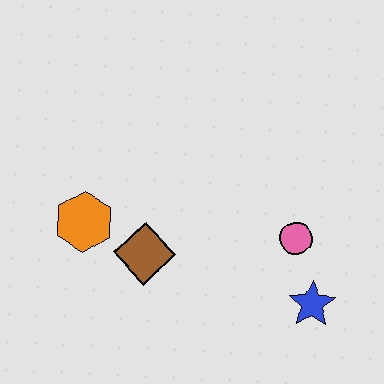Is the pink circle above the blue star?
Yes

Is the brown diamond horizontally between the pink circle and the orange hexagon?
Yes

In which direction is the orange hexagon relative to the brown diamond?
The orange hexagon is to the left of the brown diamond.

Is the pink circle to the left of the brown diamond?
No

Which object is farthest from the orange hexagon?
The blue star is farthest from the orange hexagon.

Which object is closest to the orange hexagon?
The brown diamond is closest to the orange hexagon.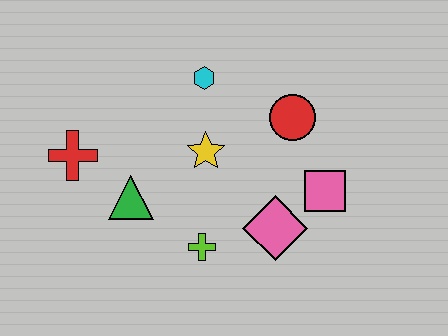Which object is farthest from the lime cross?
The cyan hexagon is farthest from the lime cross.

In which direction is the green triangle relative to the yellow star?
The green triangle is to the left of the yellow star.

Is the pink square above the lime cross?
Yes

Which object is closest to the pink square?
The pink diamond is closest to the pink square.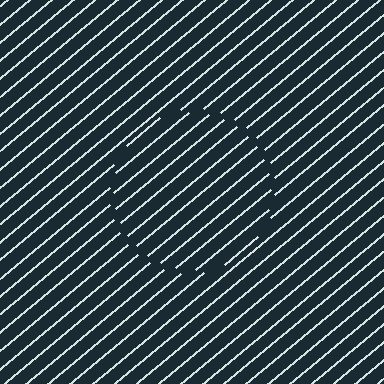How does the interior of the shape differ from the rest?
The interior of the shape contains the same grating, shifted by half a period — the contour is defined by the phase discontinuity where line-ends from the inner and outer gratings abut.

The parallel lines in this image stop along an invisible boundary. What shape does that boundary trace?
An illusory circle. The interior of the shape contains the same grating, shifted by half a period — the contour is defined by the phase discontinuity where line-ends from the inner and outer gratings abut.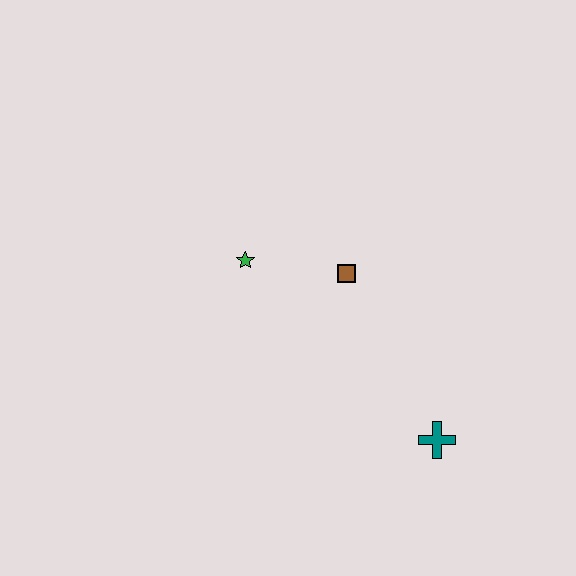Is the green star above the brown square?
Yes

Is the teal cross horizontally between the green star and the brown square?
No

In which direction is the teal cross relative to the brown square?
The teal cross is below the brown square.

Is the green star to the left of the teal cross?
Yes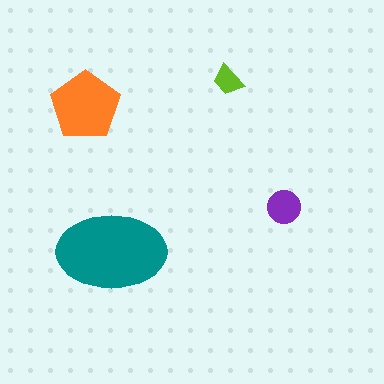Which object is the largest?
The teal ellipse.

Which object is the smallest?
The lime trapezoid.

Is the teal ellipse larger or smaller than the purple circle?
Larger.